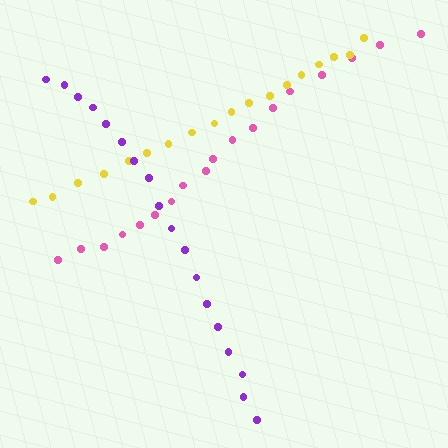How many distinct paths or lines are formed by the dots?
There are 3 distinct paths.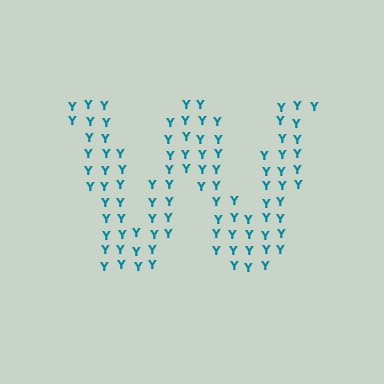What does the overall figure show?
The overall figure shows the letter W.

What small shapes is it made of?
It is made of small letter Y's.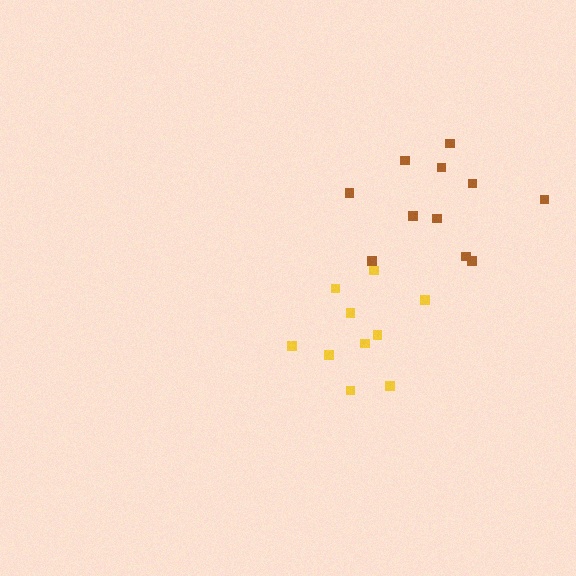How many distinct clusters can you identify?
There are 2 distinct clusters.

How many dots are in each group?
Group 1: 10 dots, Group 2: 11 dots (21 total).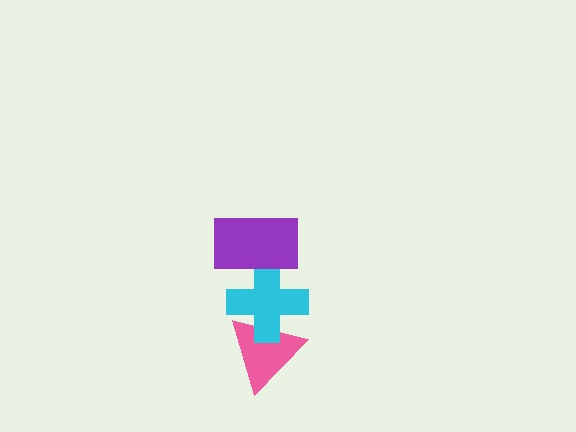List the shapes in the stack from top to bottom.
From top to bottom: the purple rectangle, the cyan cross, the pink triangle.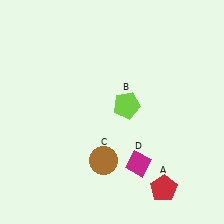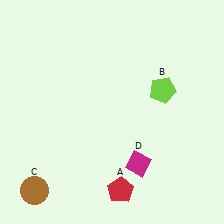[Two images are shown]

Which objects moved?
The objects that moved are: the red pentagon (A), the lime pentagon (B), the brown circle (C).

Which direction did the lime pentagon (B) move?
The lime pentagon (B) moved right.